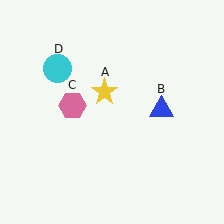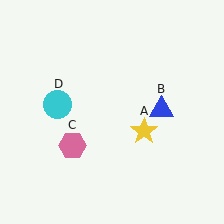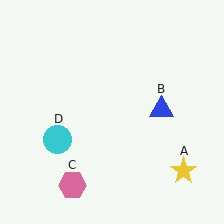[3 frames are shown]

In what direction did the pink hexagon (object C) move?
The pink hexagon (object C) moved down.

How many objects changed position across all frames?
3 objects changed position: yellow star (object A), pink hexagon (object C), cyan circle (object D).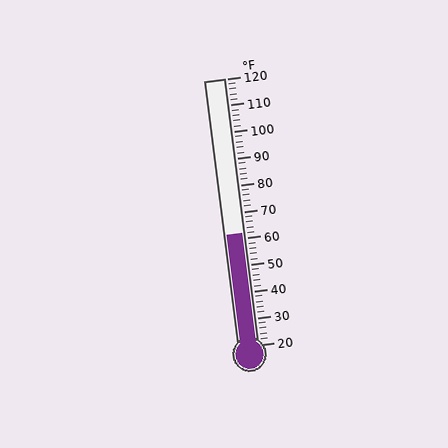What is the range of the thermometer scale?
The thermometer scale ranges from 20°F to 120°F.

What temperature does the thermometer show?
The thermometer shows approximately 62°F.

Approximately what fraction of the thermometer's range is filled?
The thermometer is filled to approximately 40% of its range.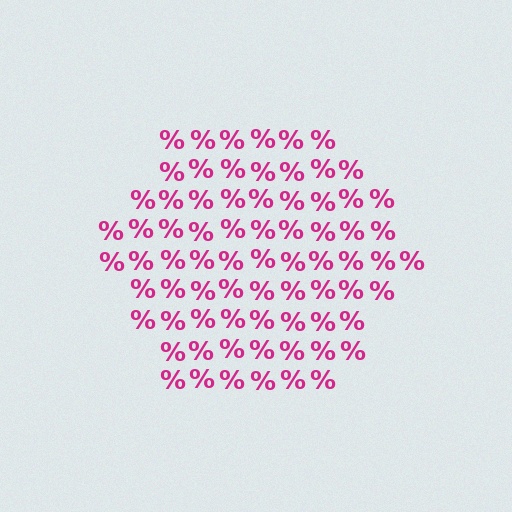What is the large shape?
The large shape is a hexagon.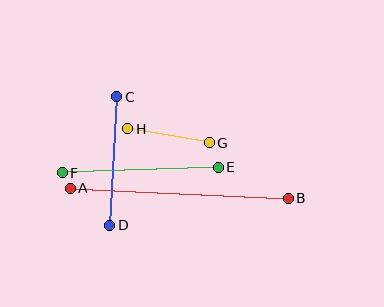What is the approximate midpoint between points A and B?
The midpoint is at approximately (179, 193) pixels.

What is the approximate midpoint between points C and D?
The midpoint is at approximately (113, 161) pixels.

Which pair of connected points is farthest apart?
Points A and B are farthest apart.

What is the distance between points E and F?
The distance is approximately 156 pixels.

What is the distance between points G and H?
The distance is approximately 83 pixels.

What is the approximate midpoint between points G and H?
The midpoint is at approximately (169, 136) pixels.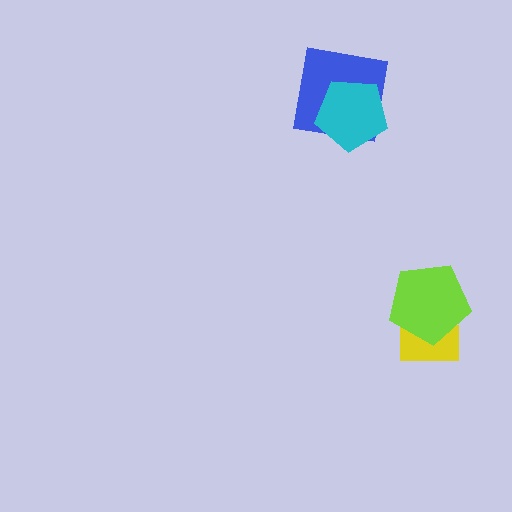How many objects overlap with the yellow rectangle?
1 object overlaps with the yellow rectangle.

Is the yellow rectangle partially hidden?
Yes, it is partially covered by another shape.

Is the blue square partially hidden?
Yes, it is partially covered by another shape.